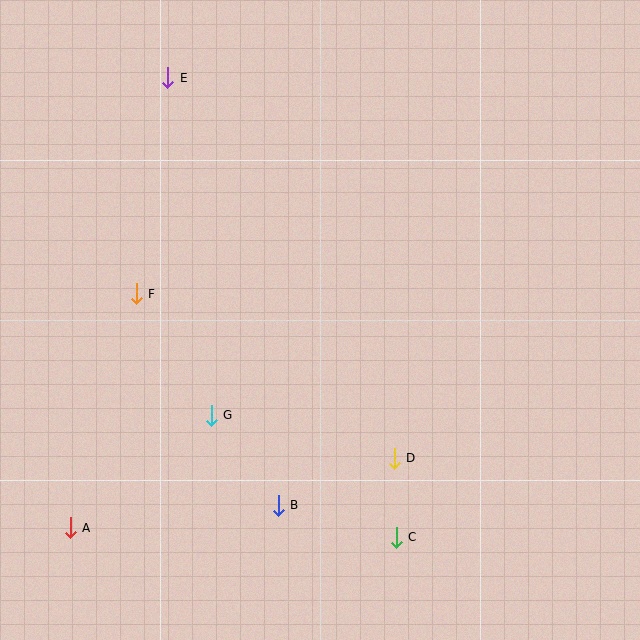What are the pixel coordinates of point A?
Point A is at (70, 528).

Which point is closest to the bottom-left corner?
Point A is closest to the bottom-left corner.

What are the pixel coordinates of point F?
Point F is at (136, 294).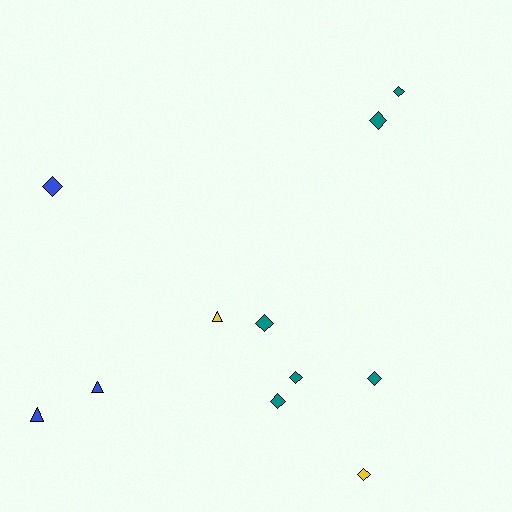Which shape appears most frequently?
Diamond, with 8 objects.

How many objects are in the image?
There are 11 objects.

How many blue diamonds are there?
There is 1 blue diamond.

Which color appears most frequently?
Teal, with 6 objects.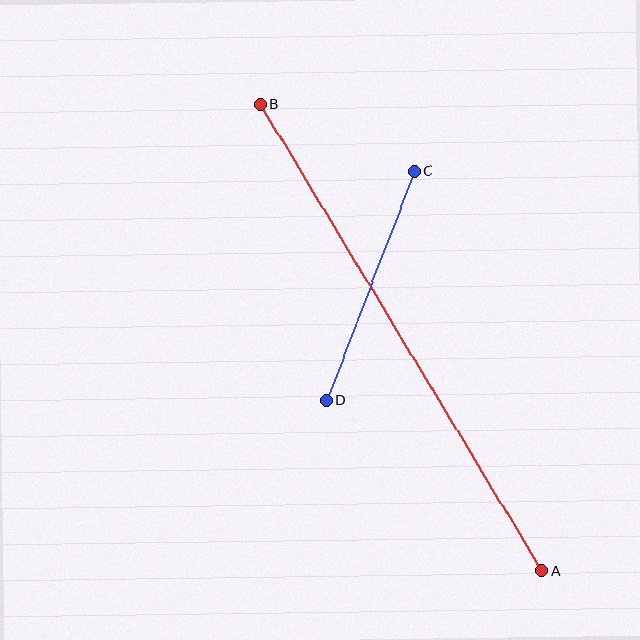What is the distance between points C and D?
The distance is approximately 245 pixels.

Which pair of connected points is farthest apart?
Points A and B are farthest apart.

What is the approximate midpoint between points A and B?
The midpoint is at approximately (401, 338) pixels.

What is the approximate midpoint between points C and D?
The midpoint is at approximately (370, 286) pixels.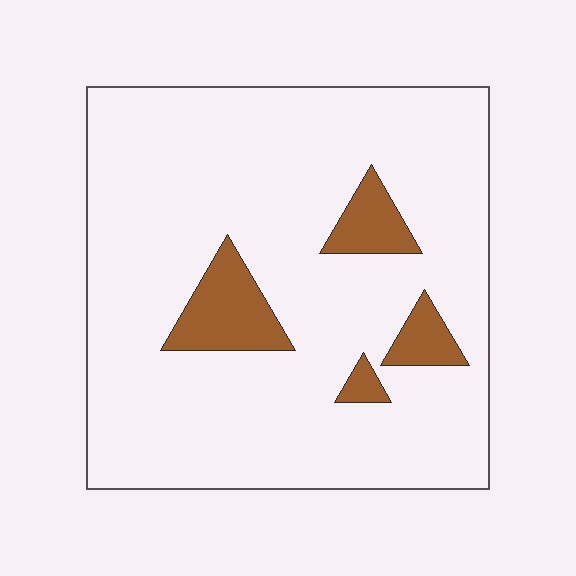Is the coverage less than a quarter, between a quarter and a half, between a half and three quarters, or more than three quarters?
Less than a quarter.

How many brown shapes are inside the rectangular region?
4.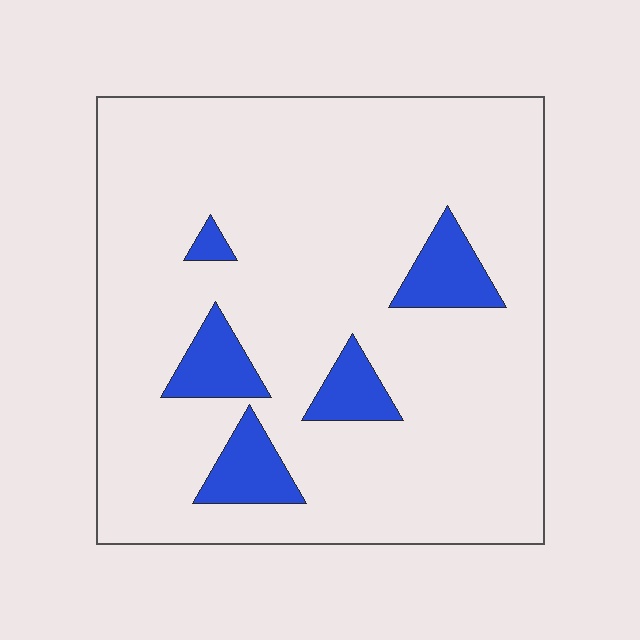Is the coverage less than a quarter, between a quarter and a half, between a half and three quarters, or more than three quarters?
Less than a quarter.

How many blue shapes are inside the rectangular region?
5.